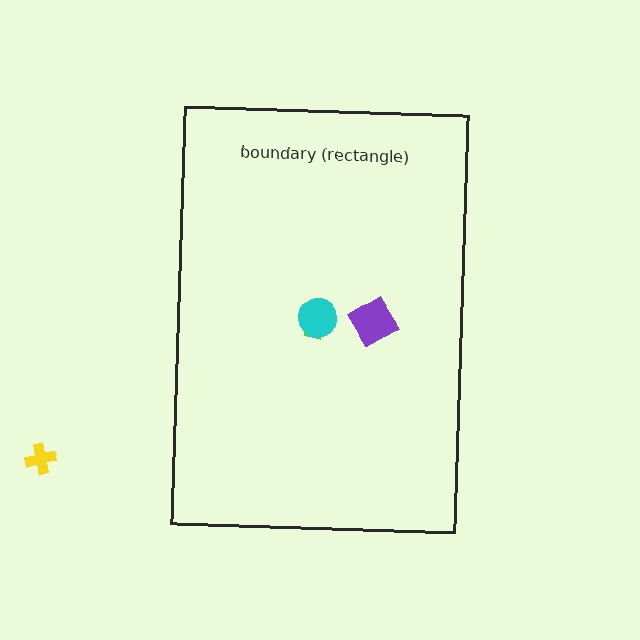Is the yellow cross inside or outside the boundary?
Outside.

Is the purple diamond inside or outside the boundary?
Inside.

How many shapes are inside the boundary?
3 inside, 1 outside.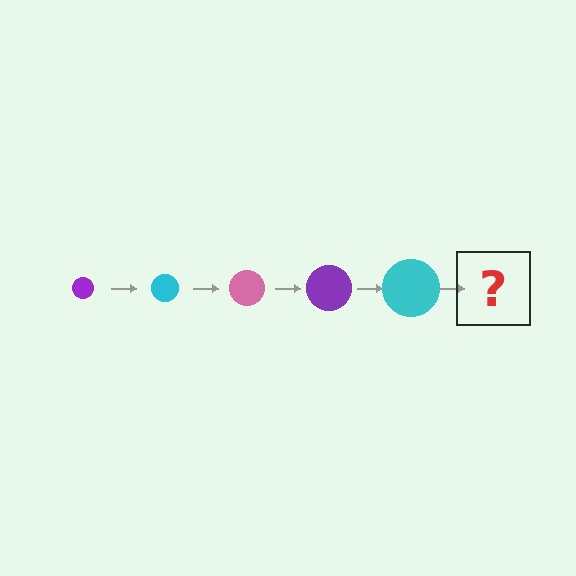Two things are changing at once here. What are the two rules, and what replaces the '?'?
The two rules are that the circle grows larger each step and the color cycles through purple, cyan, and pink. The '?' should be a pink circle, larger than the previous one.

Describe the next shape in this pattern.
It should be a pink circle, larger than the previous one.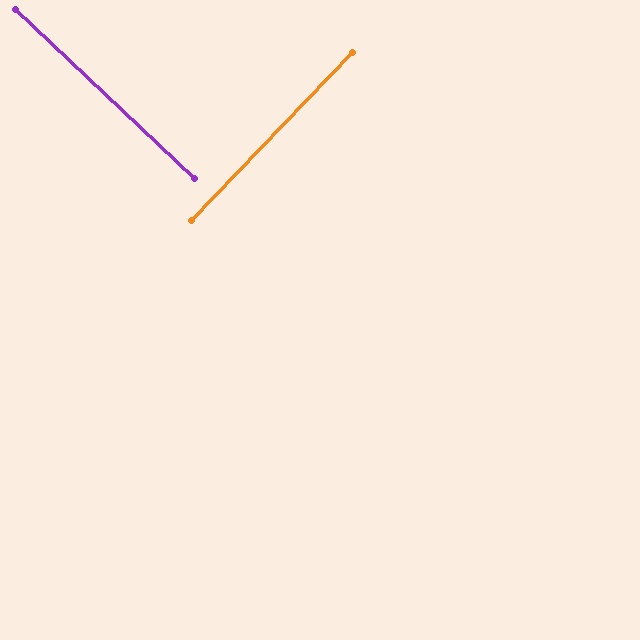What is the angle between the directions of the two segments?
Approximately 89 degrees.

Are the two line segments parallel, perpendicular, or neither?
Perpendicular — they meet at approximately 89°.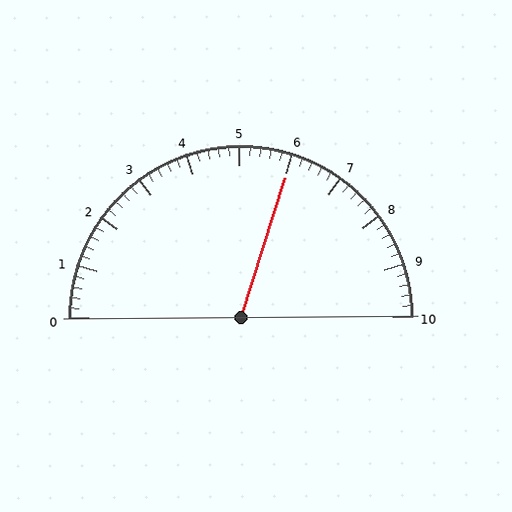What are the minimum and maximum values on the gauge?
The gauge ranges from 0 to 10.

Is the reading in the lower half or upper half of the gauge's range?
The reading is in the upper half of the range (0 to 10).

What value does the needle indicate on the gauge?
The needle indicates approximately 6.0.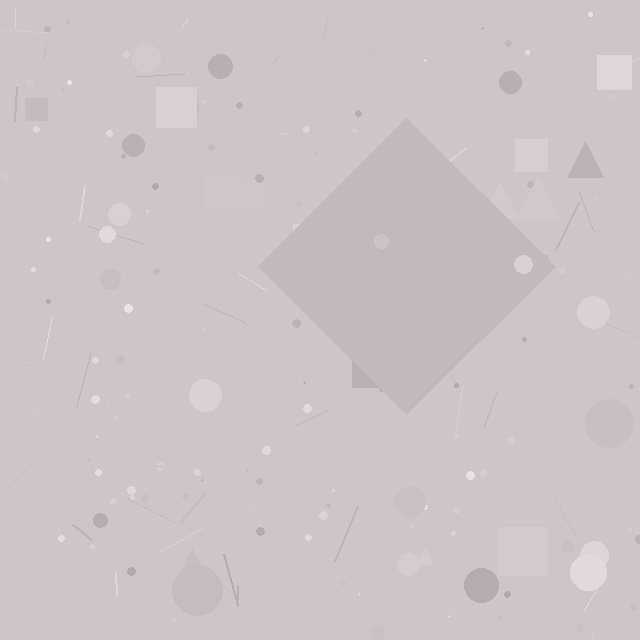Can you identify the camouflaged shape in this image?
The camouflaged shape is a diamond.